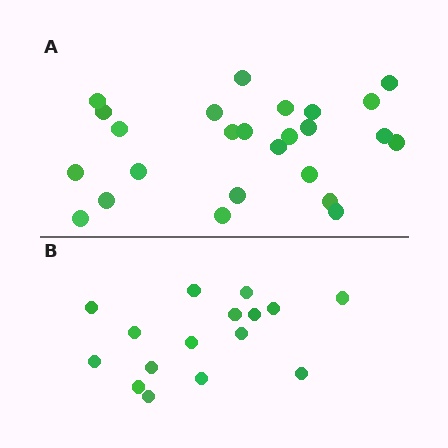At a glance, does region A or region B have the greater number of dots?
Region A (the top region) has more dots.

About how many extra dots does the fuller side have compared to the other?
Region A has roughly 8 or so more dots than region B.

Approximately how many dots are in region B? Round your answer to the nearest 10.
About 20 dots. (The exact count is 16, which rounds to 20.)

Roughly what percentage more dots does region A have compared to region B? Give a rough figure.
About 55% more.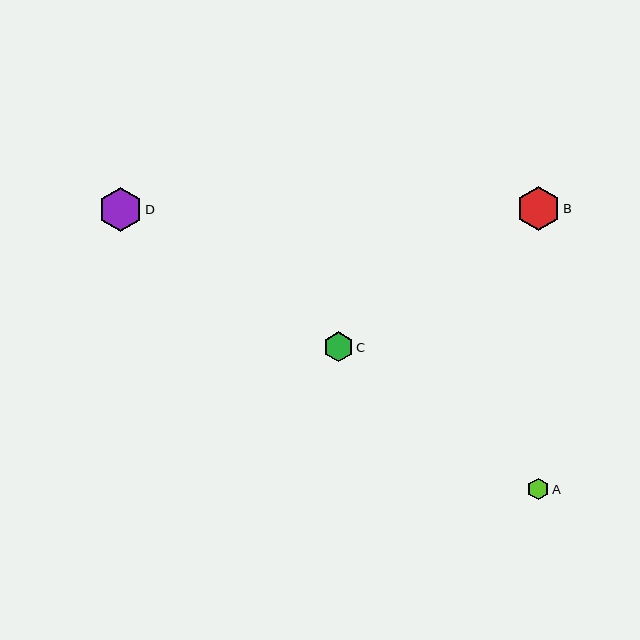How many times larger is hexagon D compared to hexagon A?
Hexagon D is approximately 2.1 times the size of hexagon A.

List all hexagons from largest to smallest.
From largest to smallest: D, B, C, A.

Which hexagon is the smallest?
Hexagon A is the smallest with a size of approximately 21 pixels.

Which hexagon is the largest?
Hexagon D is the largest with a size of approximately 44 pixels.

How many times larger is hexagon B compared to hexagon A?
Hexagon B is approximately 2.1 times the size of hexagon A.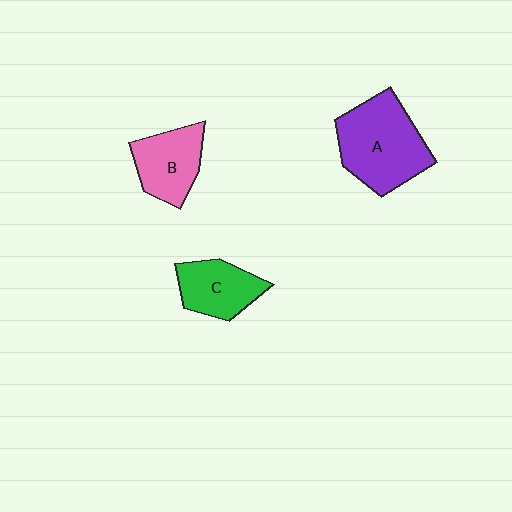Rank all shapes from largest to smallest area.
From largest to smallest: A (purple), B (pink), C (green).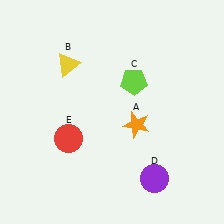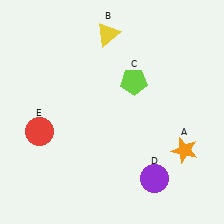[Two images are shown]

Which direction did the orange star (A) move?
The orange star (A) moved right.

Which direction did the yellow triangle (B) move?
The yellow triangle (B) moved right.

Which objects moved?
The objects that moved are: the orange star (A), the yellow triangle (B), the red circle (E).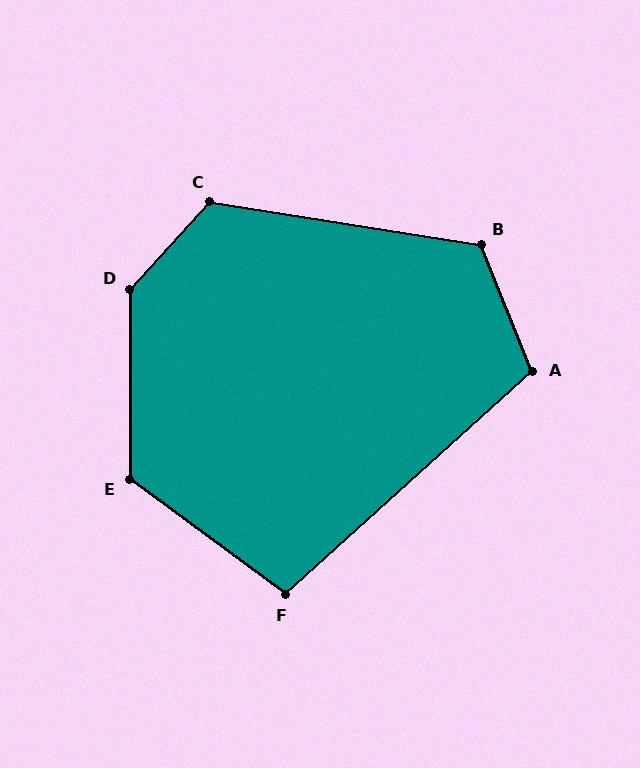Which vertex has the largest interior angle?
D, at approximately 137 degrees.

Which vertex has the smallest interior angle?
F, at approximately 102 degrees.